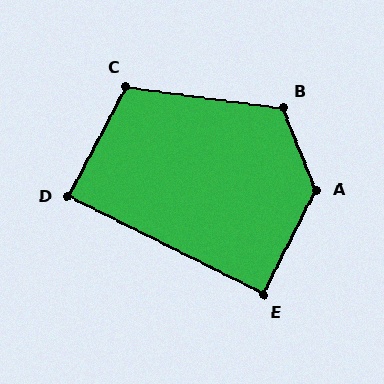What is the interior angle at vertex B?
Approximately 119 degrees (obtuse).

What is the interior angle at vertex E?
Approximately 91 degrees (approximately right).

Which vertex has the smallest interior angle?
D, at approximately 89 degrees.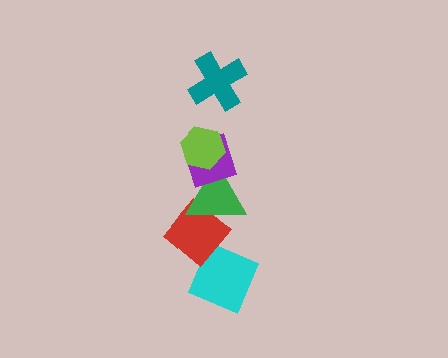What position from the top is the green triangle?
The green triangle is 4th from the top.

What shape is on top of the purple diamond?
The lime hexagon is on top of the purple diamond.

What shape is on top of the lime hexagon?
The teal cross is on top of the lime hexagon.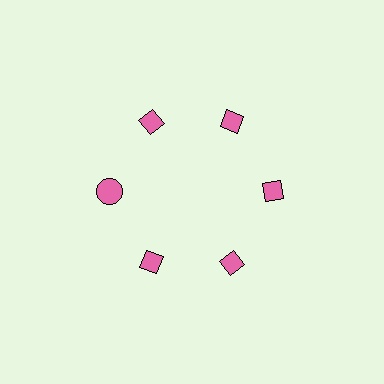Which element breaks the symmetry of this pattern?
The pink circle at roughly the 9 o'clock position breaks the symmetry. All other shapes are pink diamonds.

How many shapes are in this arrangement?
There are 6 shapes arranged in a ring pattern.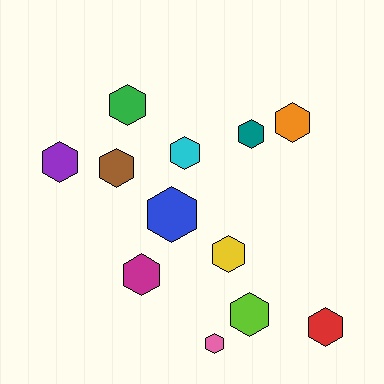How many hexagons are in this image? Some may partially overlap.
There are 12 hexagons.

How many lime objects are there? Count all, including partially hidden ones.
There is 1 lime object.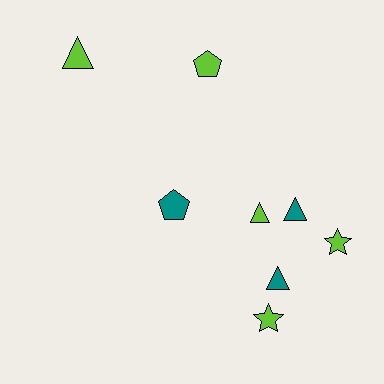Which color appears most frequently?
Lime, with 5 objects.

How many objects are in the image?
There are 8 objects.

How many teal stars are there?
There are no teal stars.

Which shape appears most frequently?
Triangle, with 4 objects.